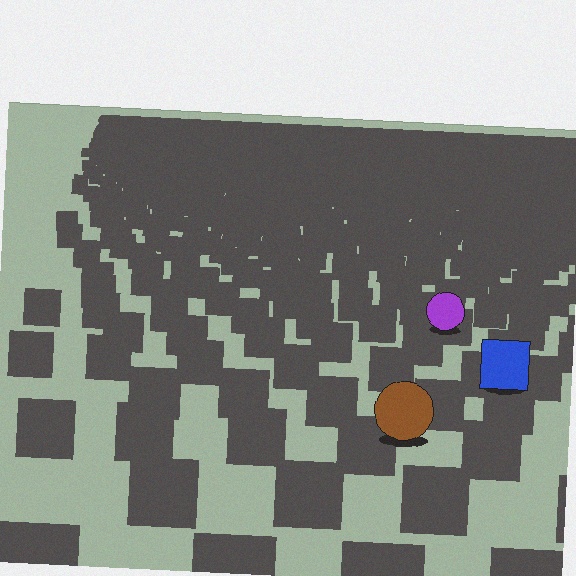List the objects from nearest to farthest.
From nearest to farthest: the brown circle, the blue square, the purple circle.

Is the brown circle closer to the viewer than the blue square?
Yes. The brown circle is closer — you can tell from the texture gradient: the ground texture is coarser near it.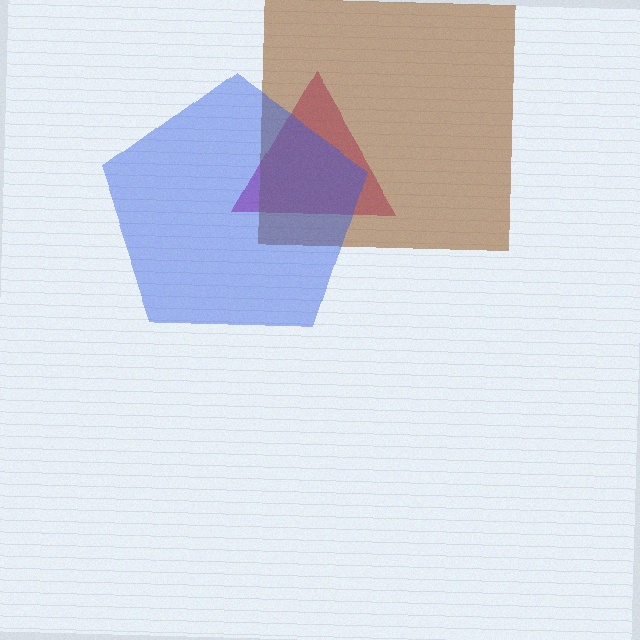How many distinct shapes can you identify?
There are 3 distinct shapes: a magenta triangle, a brown square, a blue pentagon.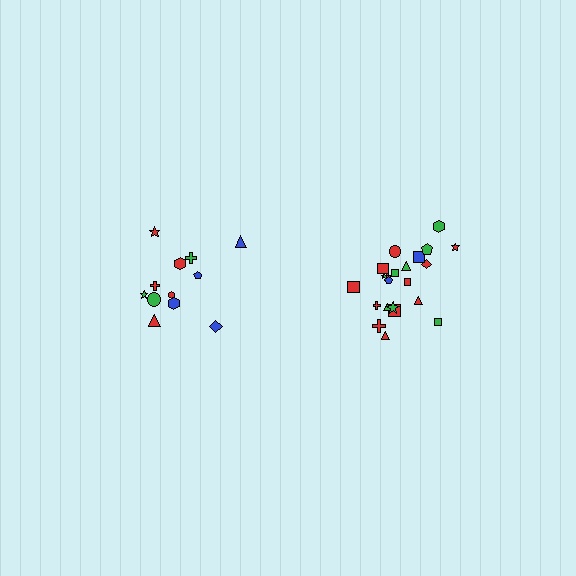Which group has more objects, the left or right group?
The right group.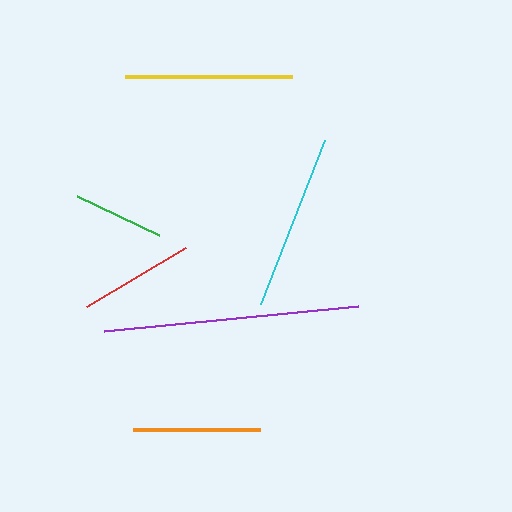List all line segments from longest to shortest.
From longest to shortest: purple, cyan, yellow, orange, red, green.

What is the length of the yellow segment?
The yellow segment is approximately 167 pixels long.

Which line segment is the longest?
The purple line is the longest at approximately 254 pixels.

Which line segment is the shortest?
The green line is the shortest at approximately 91 pixels.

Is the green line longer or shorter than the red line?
The red line is longer than the green line.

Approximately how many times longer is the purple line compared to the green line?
The purple line is approximately 2.8 times the length of the green line.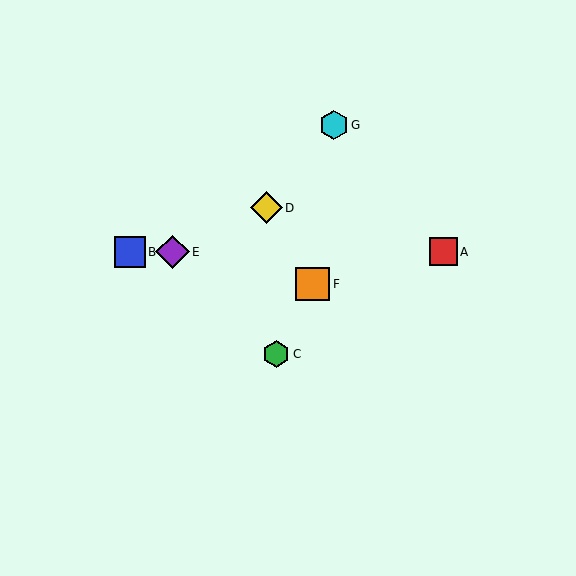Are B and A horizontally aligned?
Yes, both are at y≈252.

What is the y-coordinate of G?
Object G is at y≈125.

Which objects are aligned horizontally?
Objects A, B, E are aligned horizontally.